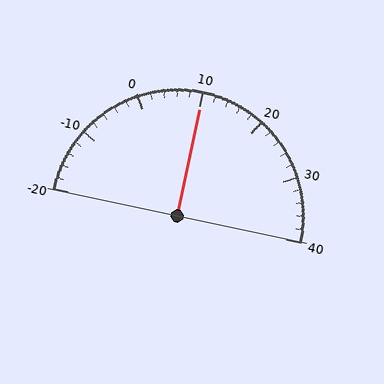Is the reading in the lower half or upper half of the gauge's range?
The reading is in the upper half of the range (-20 to 40).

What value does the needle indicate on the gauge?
The needle indicates approximately 10.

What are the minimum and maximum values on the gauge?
The gauge ranges from -20 to 40.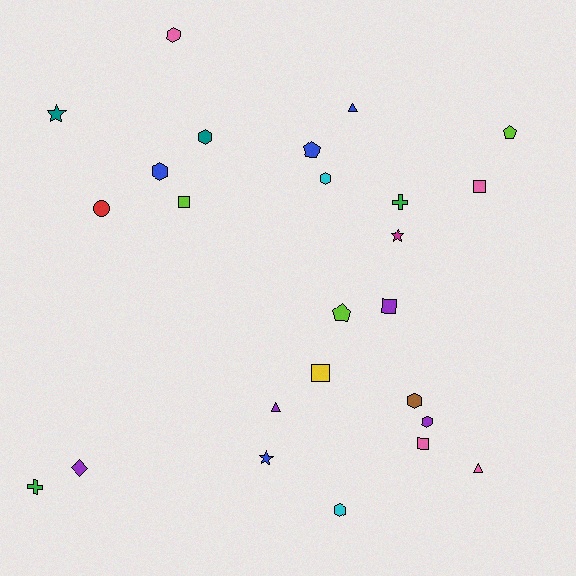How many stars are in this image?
There are 3 stars.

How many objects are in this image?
There are 25 objects.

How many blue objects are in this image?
There are 4 blue objects.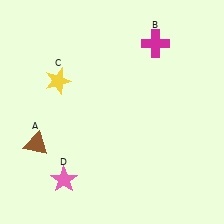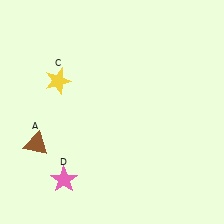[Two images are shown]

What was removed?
The magenta cross (B) was removed in Image 2.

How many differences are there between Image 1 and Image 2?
There is 1 difference between the two images.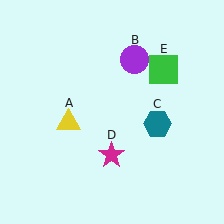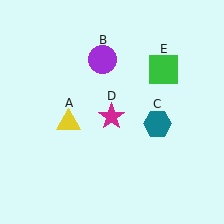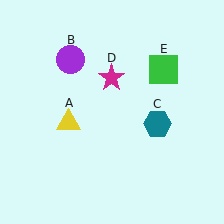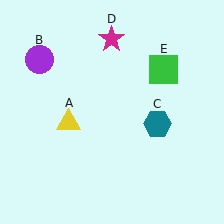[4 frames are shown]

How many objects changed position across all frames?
2 objects changed position: purple circle (object B), magenta star (object D).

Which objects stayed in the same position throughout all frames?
Yellow triangle (object A) and teal hexagon (object C) and green square (object E) remained stationary.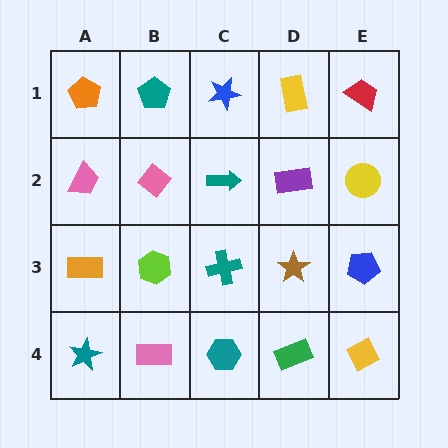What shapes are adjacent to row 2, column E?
A red trapezoid (row 1, column E), a blue pentagon (row 3, column E), a purple rectangle (row 2, column D).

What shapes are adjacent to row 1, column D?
A purple rectangle (row 2, column D), a blue star (row 1, column C), a red trapezoid (row 1, column E).